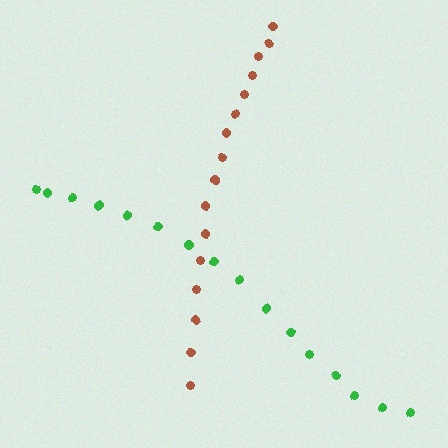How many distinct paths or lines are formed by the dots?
There are 2 distinct paths.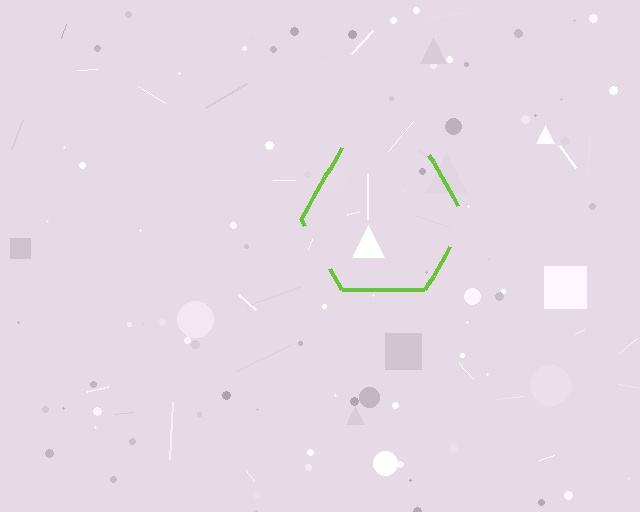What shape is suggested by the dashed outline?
The dashed outline suggests a hexagon.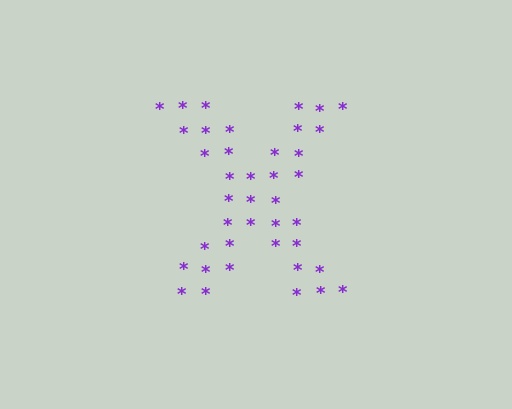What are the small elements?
The small elements are asterisks.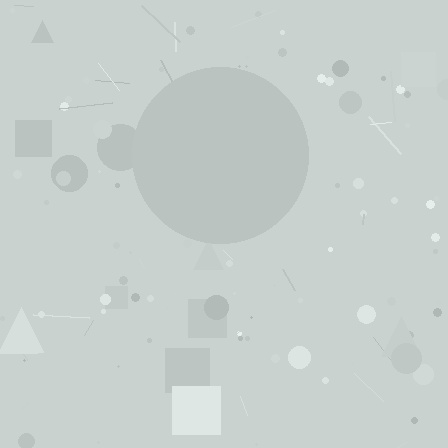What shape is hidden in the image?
A circle is hidden in the image.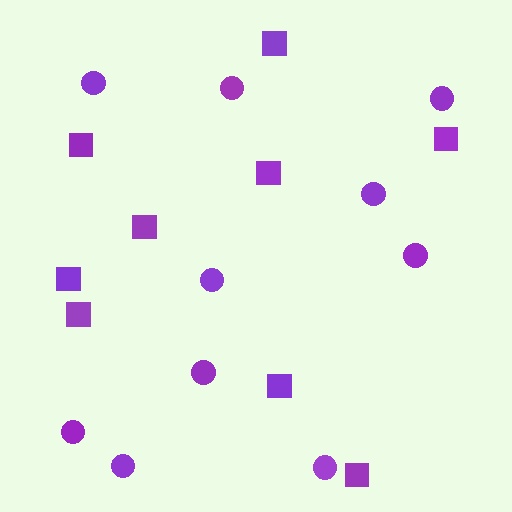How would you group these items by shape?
There are 2 groups: one group of circles (10) and one group of squares (9).